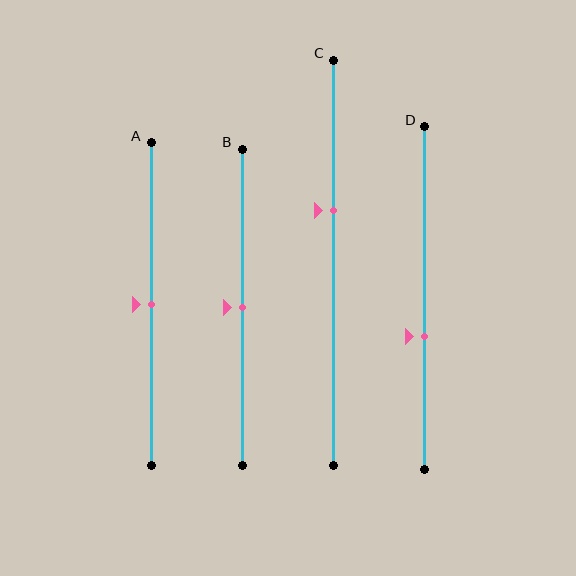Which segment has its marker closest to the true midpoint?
Segment A has its marker closest to the true midpoint.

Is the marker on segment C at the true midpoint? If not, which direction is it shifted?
No, the marker on segment C is shifted upward by about 13% of the segment length.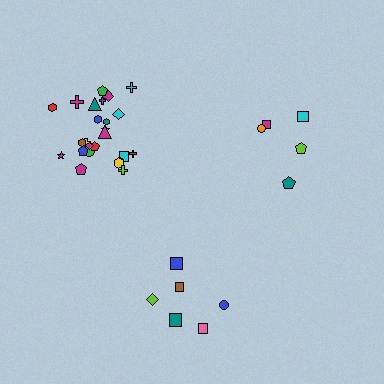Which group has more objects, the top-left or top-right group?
The top-left group.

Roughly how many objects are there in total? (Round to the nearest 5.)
Roughly 35 objects in total.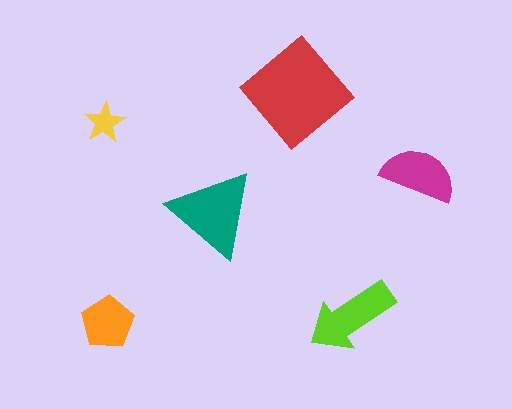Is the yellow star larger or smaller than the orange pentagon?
Smaller.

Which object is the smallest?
The yellow star.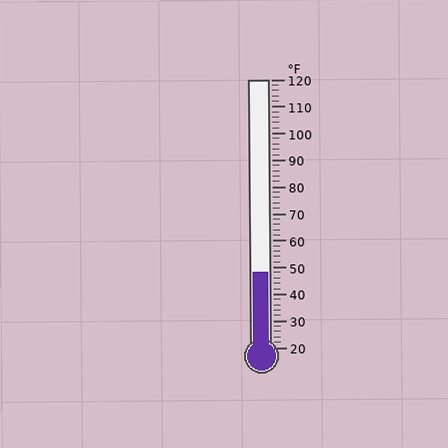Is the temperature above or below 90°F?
The temperature is below 90°F.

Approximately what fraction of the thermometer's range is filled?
The thermometer is filled to approximately 30% of its range.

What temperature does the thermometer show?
The thermometer shows approximately 48°F.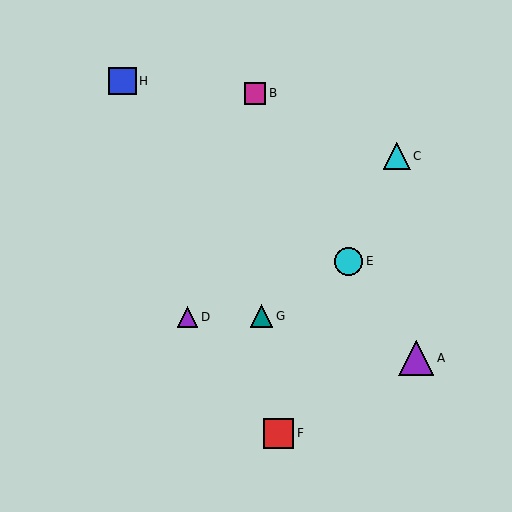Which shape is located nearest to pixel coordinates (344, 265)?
The cyan circle (labeled E) at (349, 261) is nearest to that location.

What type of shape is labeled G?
Shape G is a teal triangle.